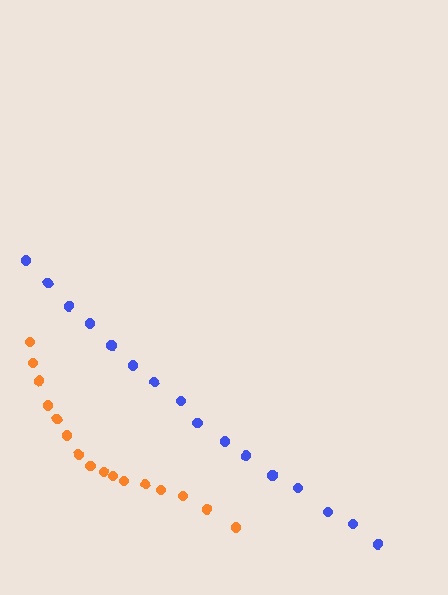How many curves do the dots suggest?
There are 2 distinct paths.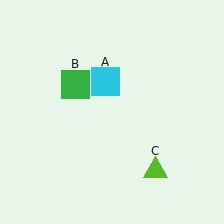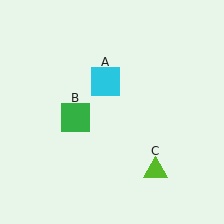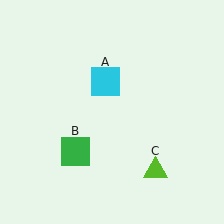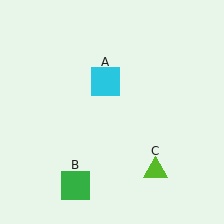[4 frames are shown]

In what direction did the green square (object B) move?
The green square (object B) moved down.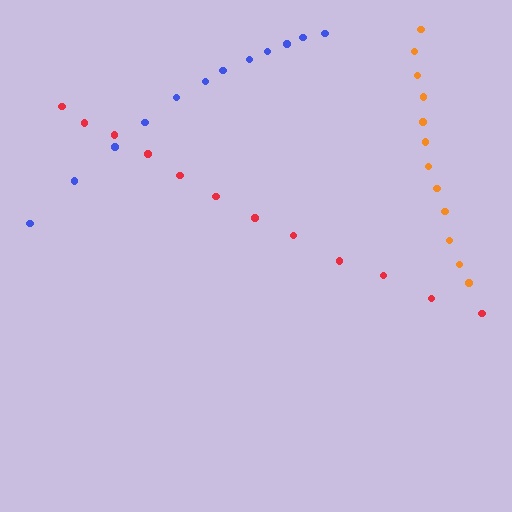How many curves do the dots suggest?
There are 3 distinct paths.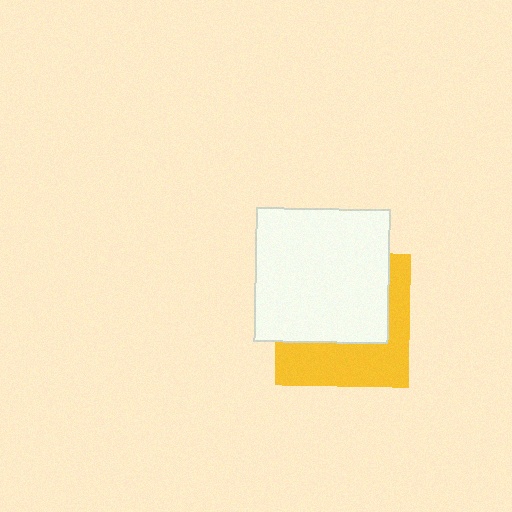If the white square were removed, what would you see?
You would see the complete yellow square.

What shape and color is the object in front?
The object in front is a white square.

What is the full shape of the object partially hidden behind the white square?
The partially hidden object is a yellow square.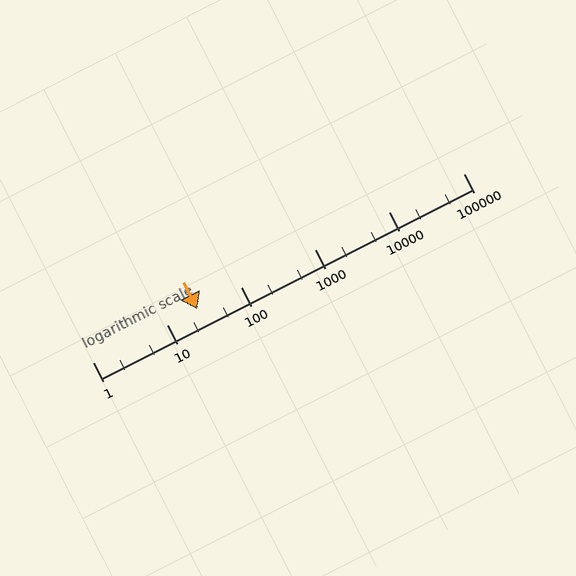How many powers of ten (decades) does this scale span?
The scale spans 5 decades, from 1 to 100000.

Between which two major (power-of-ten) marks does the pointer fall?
The pointer is between 10 and 100.